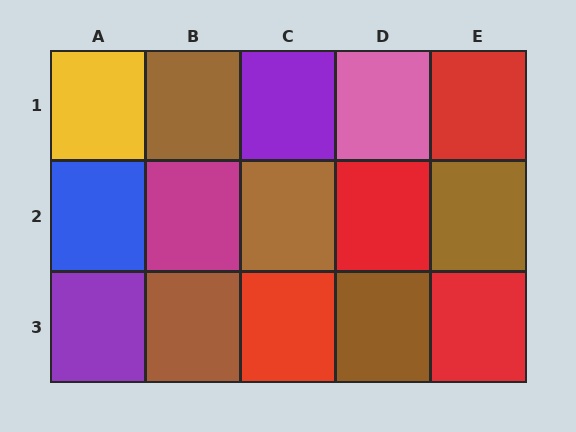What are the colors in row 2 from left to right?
Blue, magenta, brown, red, brown.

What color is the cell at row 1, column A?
Yellow.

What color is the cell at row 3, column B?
Brown.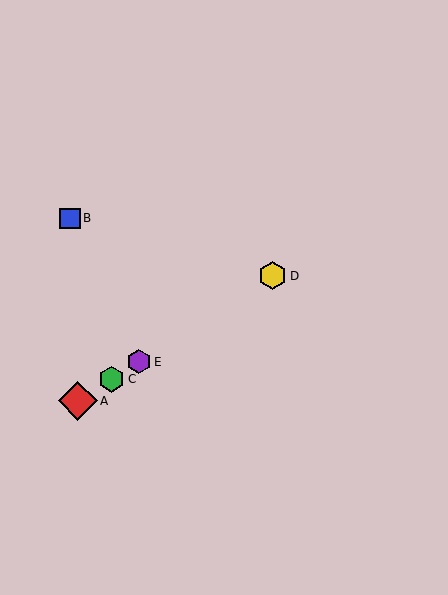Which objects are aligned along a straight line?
Objects A, C, D, E are aligned along a straight line.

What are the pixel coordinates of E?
Object E is at (139, 362).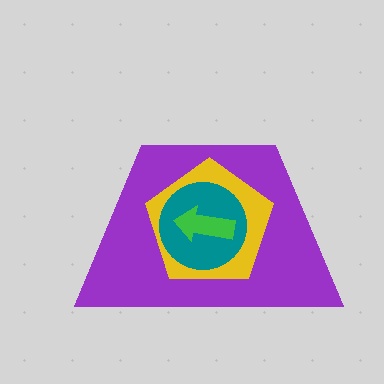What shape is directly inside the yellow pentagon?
The teal circle.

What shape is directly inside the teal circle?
The green arrow.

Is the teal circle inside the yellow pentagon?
Yes.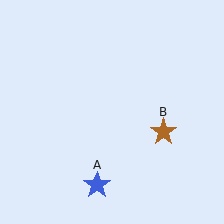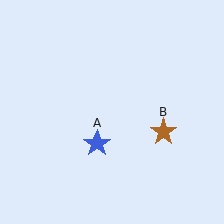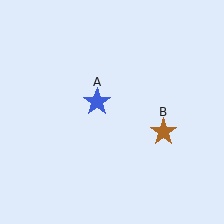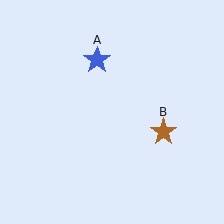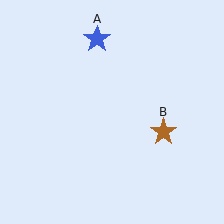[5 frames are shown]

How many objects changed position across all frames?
1 object changed position: blue star (object A).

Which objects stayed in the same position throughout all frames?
Brown star (object B) remained stationary.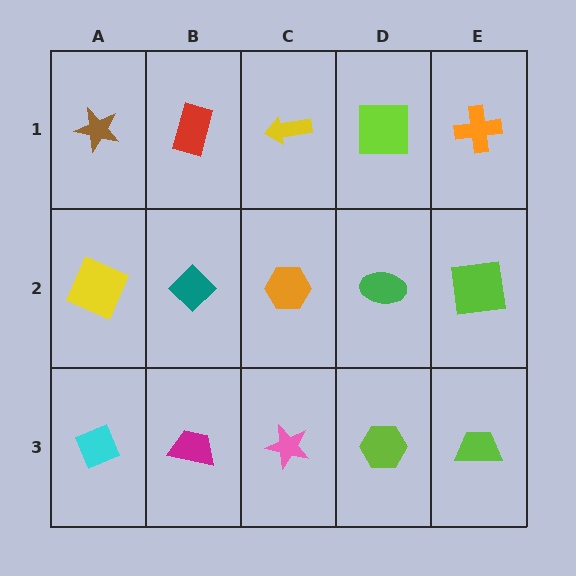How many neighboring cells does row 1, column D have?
3.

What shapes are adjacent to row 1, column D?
A green ellipse (row 2, column D), a yellow arrow (row 1, column C), an orange cross (row 1, column E).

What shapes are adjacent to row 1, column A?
A yellow square (row 2, column A), a red rectangle (row 1, column B).